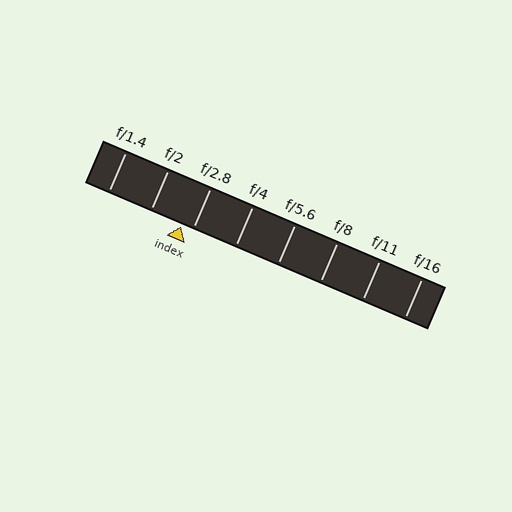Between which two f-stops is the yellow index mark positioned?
The index mark is between f/2 and f/2.8.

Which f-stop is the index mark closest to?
The index mark is closest to f/2.8.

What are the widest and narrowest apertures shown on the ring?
The widest aperture shown is f/1.4 and the narrowest is f/16.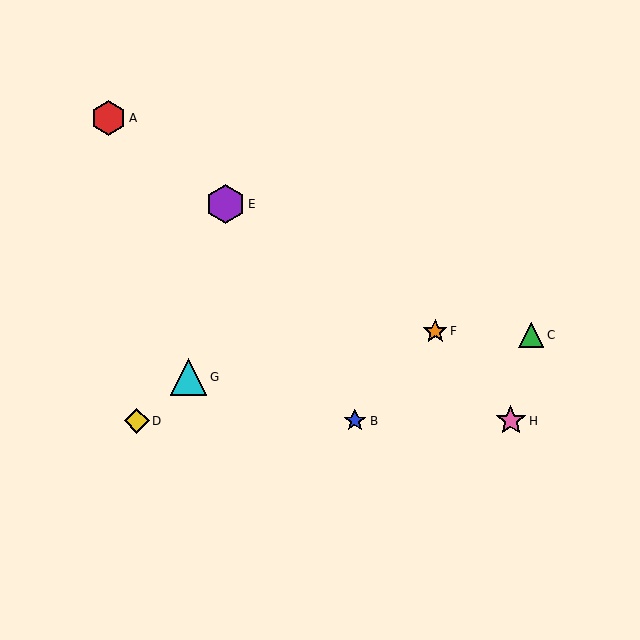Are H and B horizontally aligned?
Yes, both are at y≈421.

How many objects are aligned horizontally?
3 objects (B, D, H) are aligned horizontally.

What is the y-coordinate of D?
Object D is at y≈421.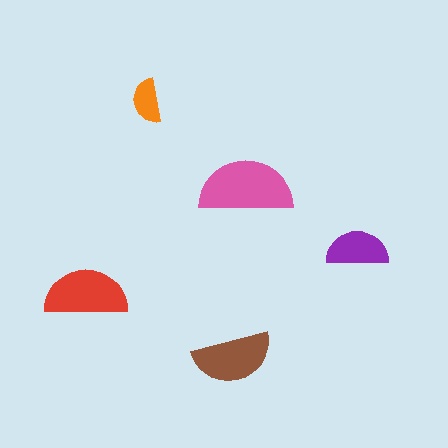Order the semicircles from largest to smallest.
the pink one, the red one, the brown one, the purple one, the orange one.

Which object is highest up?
The orange semicircle is topmost.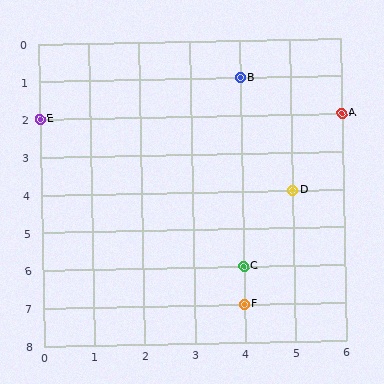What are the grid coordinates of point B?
Point B is at grid coordinates (4, 1).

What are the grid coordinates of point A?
Point A is at grid coordinates (6, 2).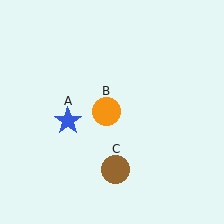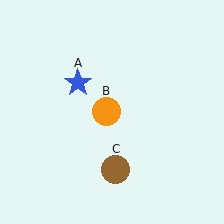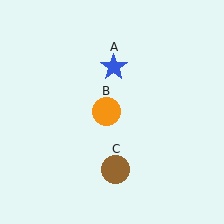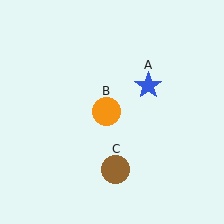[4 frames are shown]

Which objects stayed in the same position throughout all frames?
Orange circle (object B) and brown circle (object C) remained stationary.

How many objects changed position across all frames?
1 object changed position: blue star (object A).